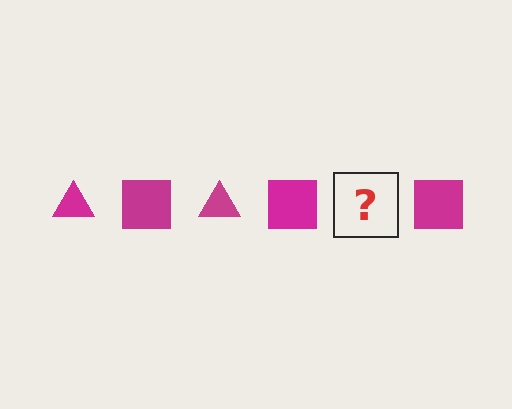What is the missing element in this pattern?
The missing element is a magenta triangle.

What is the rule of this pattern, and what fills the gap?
The rule is that the pattern cycles through triangle, square shapes in magenta. The gap should be filled with a magenta triangle.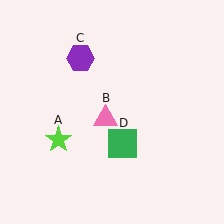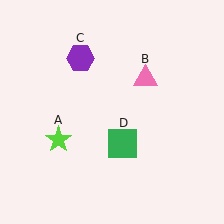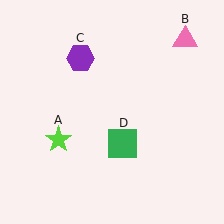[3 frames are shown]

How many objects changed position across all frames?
1 object changed position: pink triangle (object B).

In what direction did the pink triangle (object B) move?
The pink triangle (object B) moved up and to the right.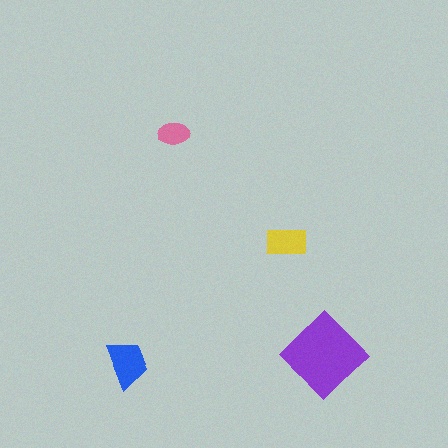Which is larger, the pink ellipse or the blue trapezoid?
The blue trapezoid.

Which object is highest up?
The pink ellipse is topmost.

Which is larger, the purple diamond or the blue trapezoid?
The purple diamond.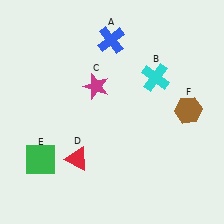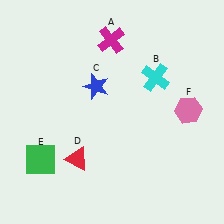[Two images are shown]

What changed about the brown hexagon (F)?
In Image 1, F is brown. In Image 2, it changed to pink.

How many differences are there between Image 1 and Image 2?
There are 3 differences between the two images.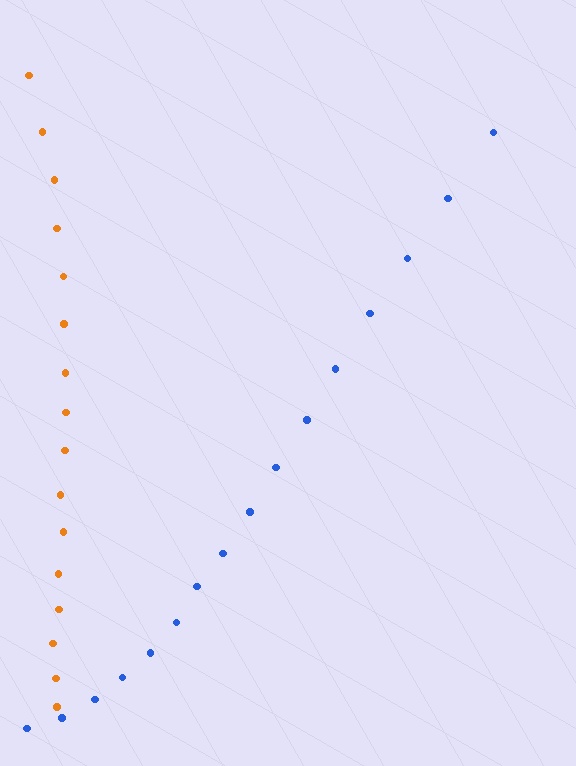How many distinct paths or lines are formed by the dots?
There are 2 distinct paths.